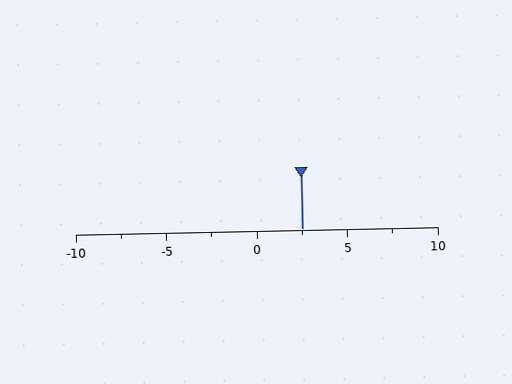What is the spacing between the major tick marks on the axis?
The major ticks are spaced 5 apart.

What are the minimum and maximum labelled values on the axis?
The axis runs from -10 to 10.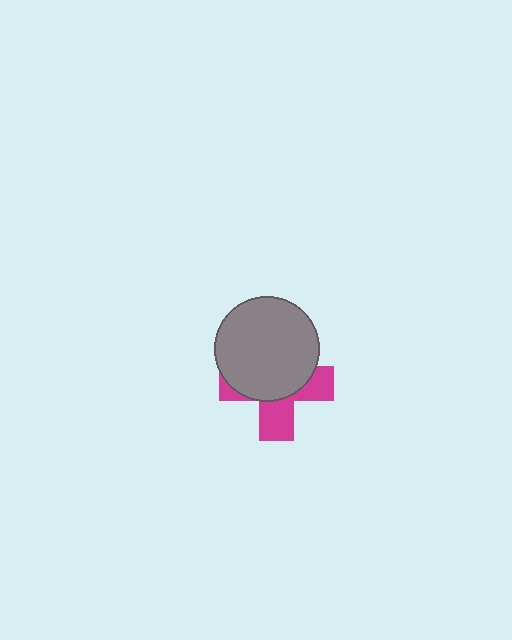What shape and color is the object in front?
The object in front is a gray circle.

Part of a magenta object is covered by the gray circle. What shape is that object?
It is a cross.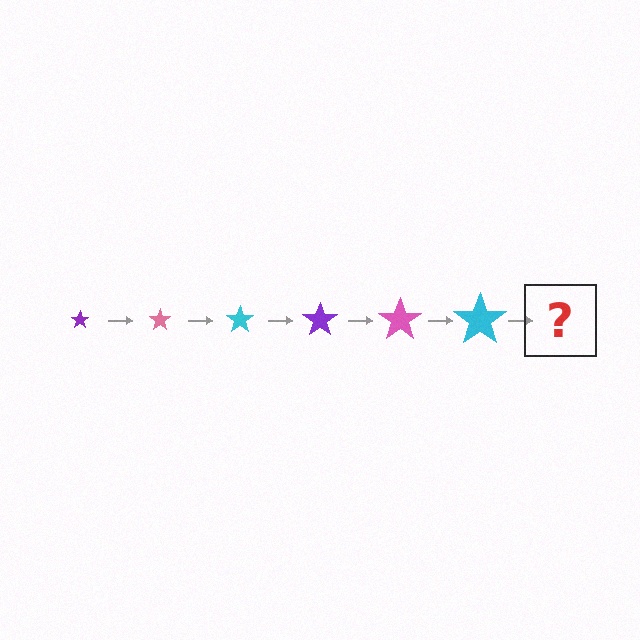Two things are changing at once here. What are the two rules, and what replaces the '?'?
The two rules are that the star grows larger each step and the color cycles through purple, pink, and cyan. The '?' should be a purple star, larger than the previous one.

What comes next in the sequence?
The next element should be a purple star, larger than the previous one.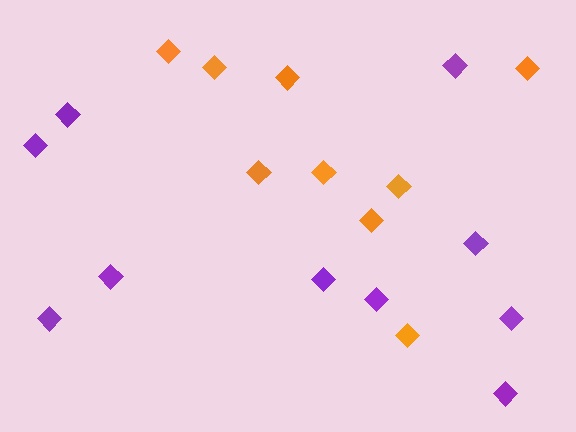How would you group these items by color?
There are 2 groups: one group of purple diamonds (10) and one group of orange diamonds (9).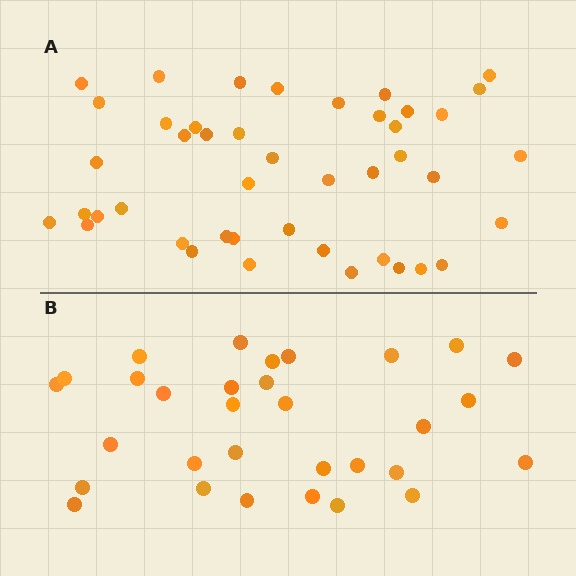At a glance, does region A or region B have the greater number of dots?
Region A (the top region) has more dots.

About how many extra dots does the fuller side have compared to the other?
Region A has approximately 15 more dots than region B.